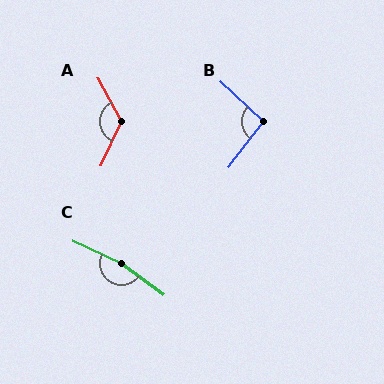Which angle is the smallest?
B, at approximately 96 degrees.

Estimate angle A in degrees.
Approximately 127 degrees.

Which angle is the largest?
C, at approximately 169 degrees.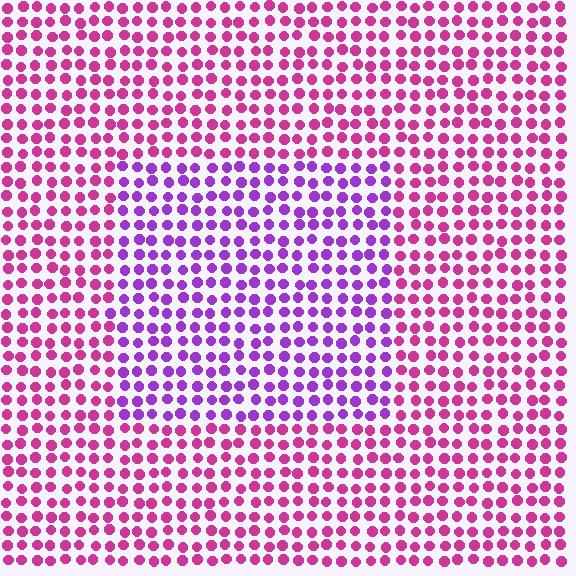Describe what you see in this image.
The image is filled with small magenta elements in a uniform arrangement. A rectangle-shaped region is visible where the elements are tinted to a slightly different hue, forming a subtle color boundary.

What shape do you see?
I see a rectangle.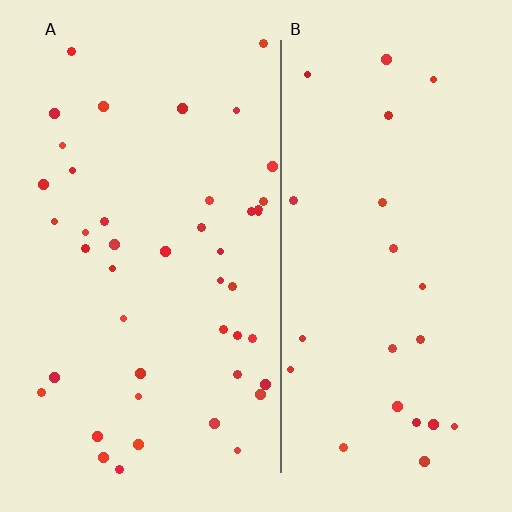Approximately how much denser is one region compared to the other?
Approximately 1.9× — region A over region B.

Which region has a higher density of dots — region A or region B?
A (the left).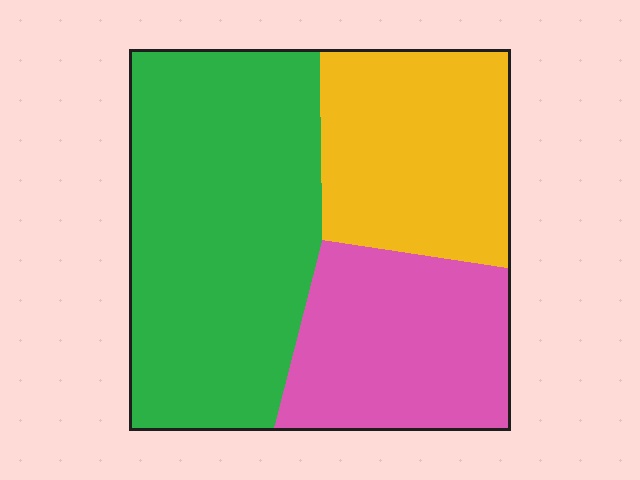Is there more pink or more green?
Green.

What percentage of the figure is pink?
Pink takes up between a quarter and a half of the figure.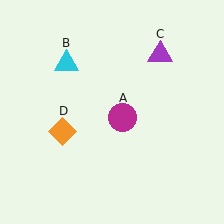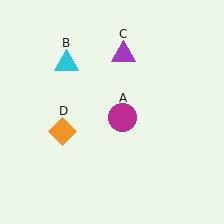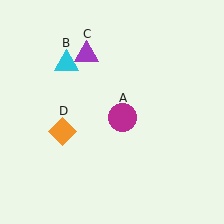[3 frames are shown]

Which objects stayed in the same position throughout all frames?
Magenta circle (object A) and cyan triangle (object B) and orange diamond (object D) remained stationary.